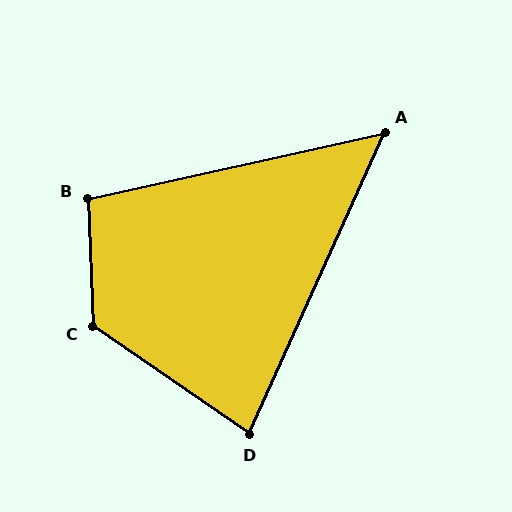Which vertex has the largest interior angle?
C, at approximately 127 degrees.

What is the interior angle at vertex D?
Approximately 80 degrees (acute).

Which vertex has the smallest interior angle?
A, at approximately 53 degrees.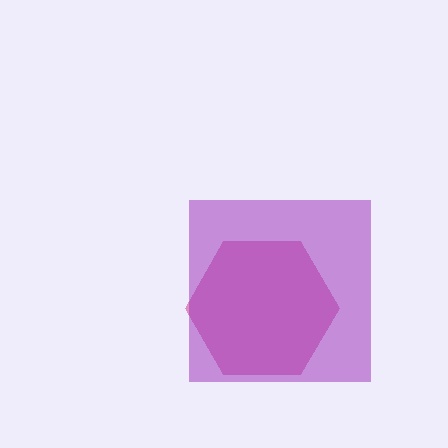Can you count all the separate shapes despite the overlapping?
Yes, there are 2 separate shapes.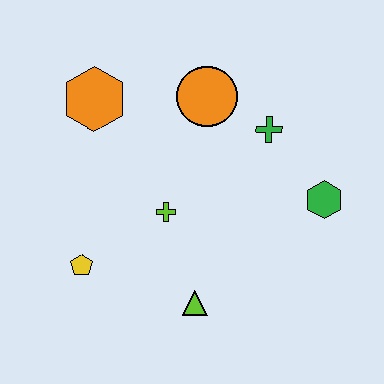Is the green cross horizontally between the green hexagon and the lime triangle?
Yes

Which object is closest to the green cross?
The orange circle is closest to the green cross.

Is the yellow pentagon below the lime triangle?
No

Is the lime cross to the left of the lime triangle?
Yes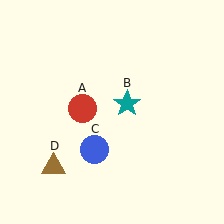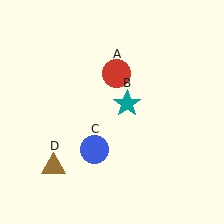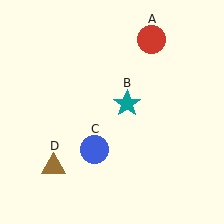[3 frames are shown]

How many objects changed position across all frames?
1 object changed position: red circle (object A).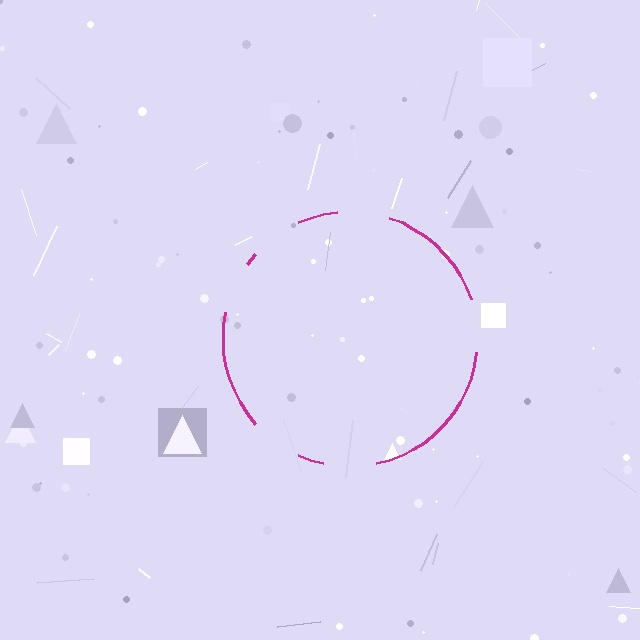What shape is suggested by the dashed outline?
The dashed outline suggests a circle.